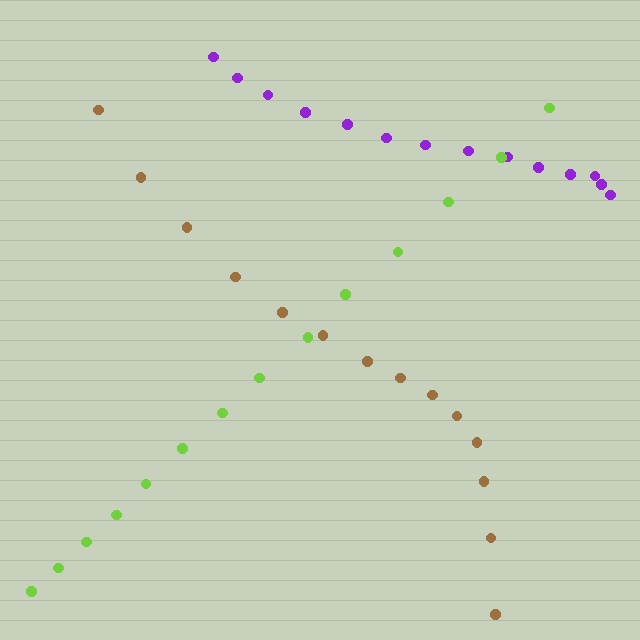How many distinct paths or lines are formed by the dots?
There are 3 distinct paths.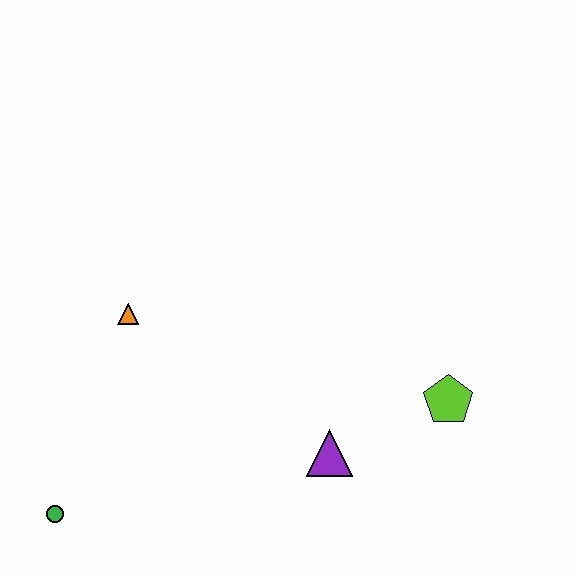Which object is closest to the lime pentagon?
The purple triangle is closest to the lime pentagon.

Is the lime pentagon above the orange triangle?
No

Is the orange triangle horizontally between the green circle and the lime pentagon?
Yes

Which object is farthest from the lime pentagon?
The green circle is farthest from the lime pentagon.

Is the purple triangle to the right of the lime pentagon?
No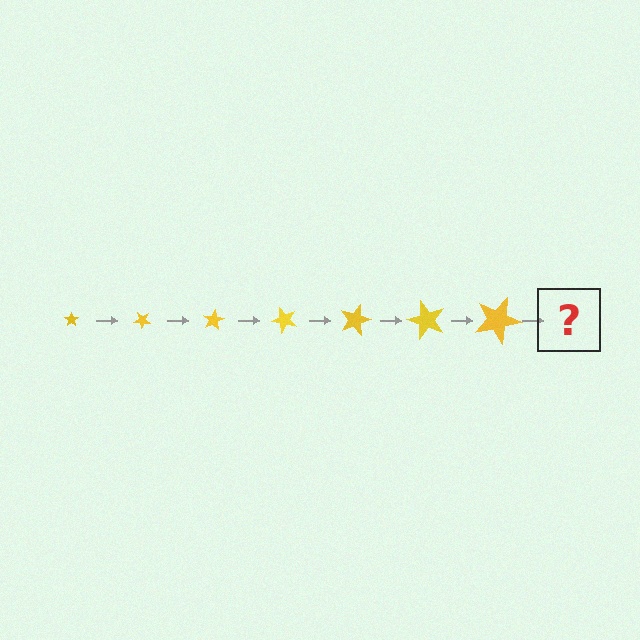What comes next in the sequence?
The next element should be a star, larger than the previous one and rotated 280 degrees from the start.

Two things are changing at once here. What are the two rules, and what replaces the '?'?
The two rules are that the star grows larger each step and it rotates 40 degrees each step. The '?' should be a star, larger than the previous one and rotated 280 degrees from the start.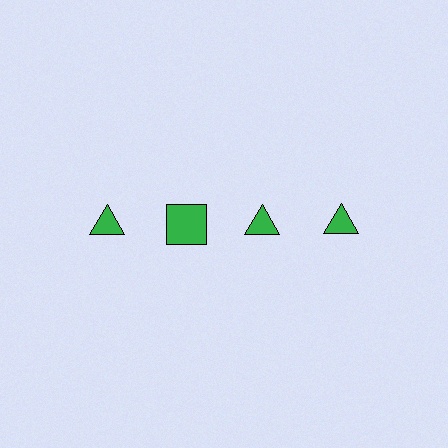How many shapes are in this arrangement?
There are 4 shapes arranged in a grid pattern.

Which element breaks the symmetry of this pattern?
The green square in the top row, second from left column breaks the symmetry. All other shapes are green triangles.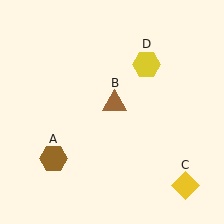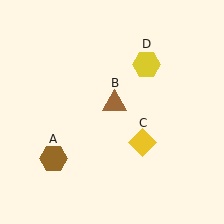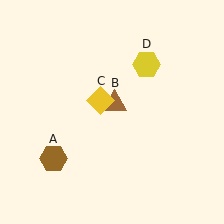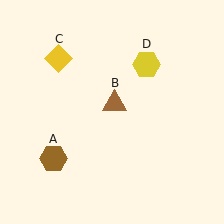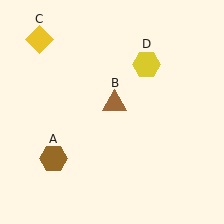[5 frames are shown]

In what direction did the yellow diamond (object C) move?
The yellow diamond (object C) moved up and to the left.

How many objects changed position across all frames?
1 object changed position: yellow diamond (object C).